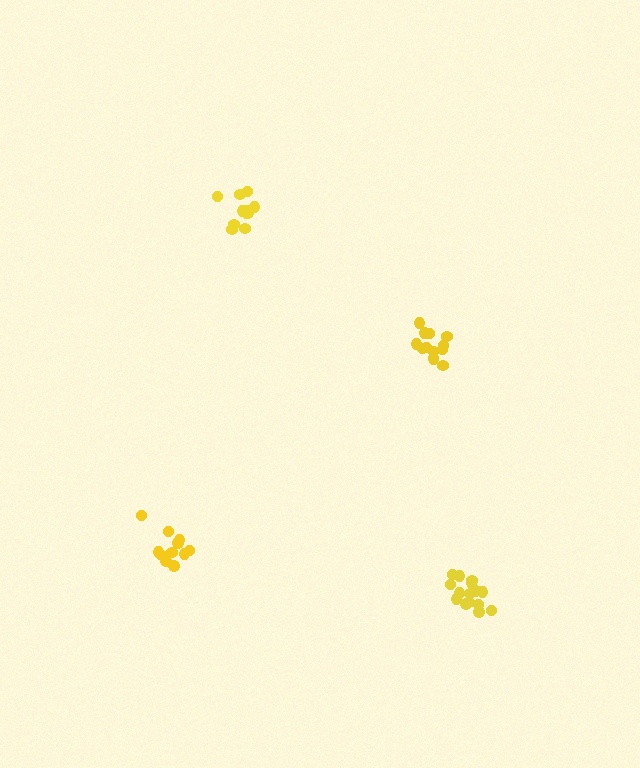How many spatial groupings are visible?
There are 4 spatial groupings.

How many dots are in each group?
Group 1: 11 dots, Group 2: 15 dots, Group 3: 13 dots, Group 4: 13 dots (52 total).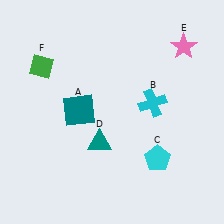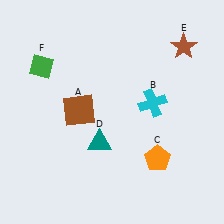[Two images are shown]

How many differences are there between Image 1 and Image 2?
There are 3 differences between the two images.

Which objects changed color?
A changed from teal to brown. C changed from cyan to orange. E changed from pink to brown.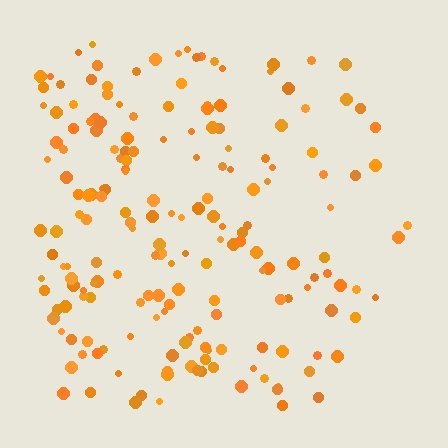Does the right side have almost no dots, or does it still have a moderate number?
Still a moderate number, just noticeably fewer than the left.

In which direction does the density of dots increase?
From right to left, with the left side densest.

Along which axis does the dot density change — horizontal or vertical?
Horizontal.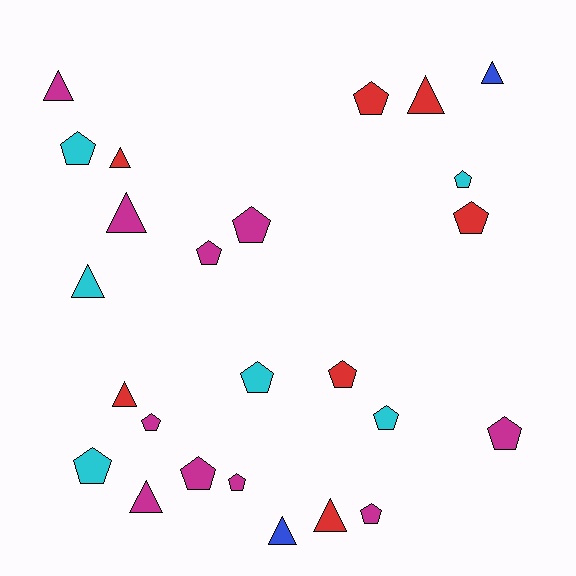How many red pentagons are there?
There are 3 red pentagons.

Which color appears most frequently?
Magenta, with 10 objects.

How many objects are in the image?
There are 25 objects.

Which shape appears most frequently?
Pentagon, with 15 objects.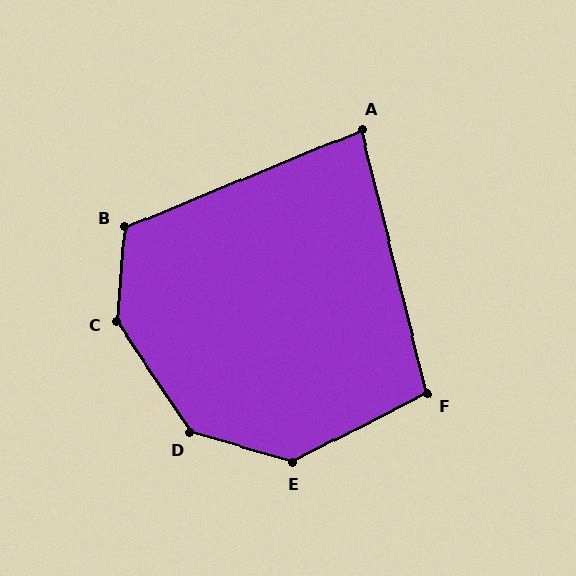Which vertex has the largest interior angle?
C, at approximately 142 degrees.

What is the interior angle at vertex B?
Approximately 117 degrees (obtuse).